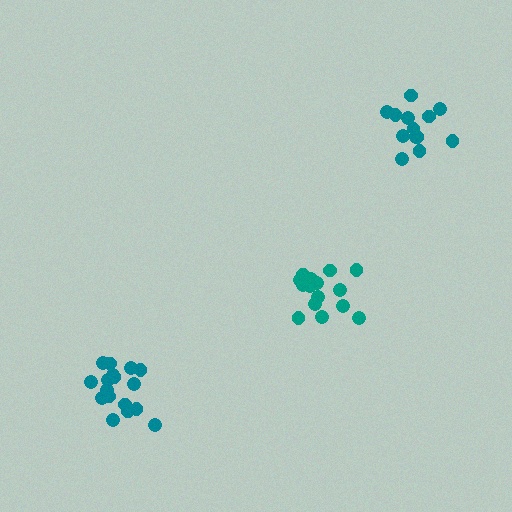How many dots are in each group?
Group 1: 13 dots, Group 2: 15 dots, Group 3: 18 dots (46 total).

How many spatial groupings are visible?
There are 3 spatial groupings.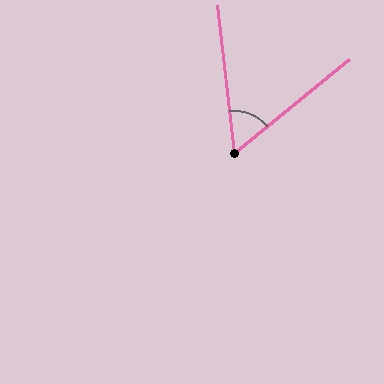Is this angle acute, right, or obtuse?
It is acute.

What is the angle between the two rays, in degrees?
Approximately 57 degrees.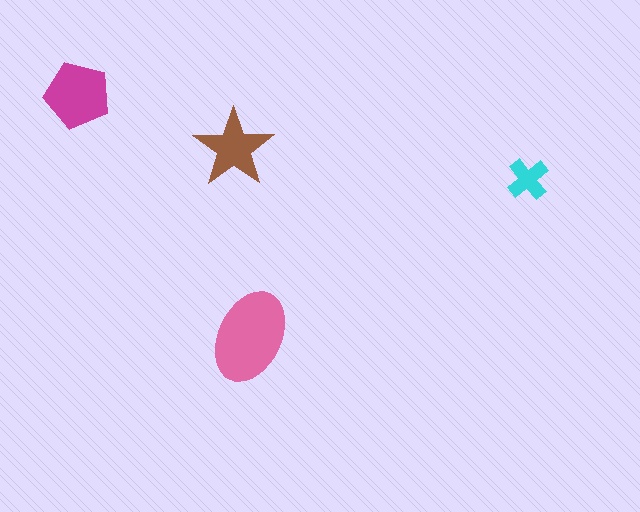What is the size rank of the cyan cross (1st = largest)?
4th.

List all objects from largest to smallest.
The pink ellipse, the magenta pentagon, the brown star, the cyan cross.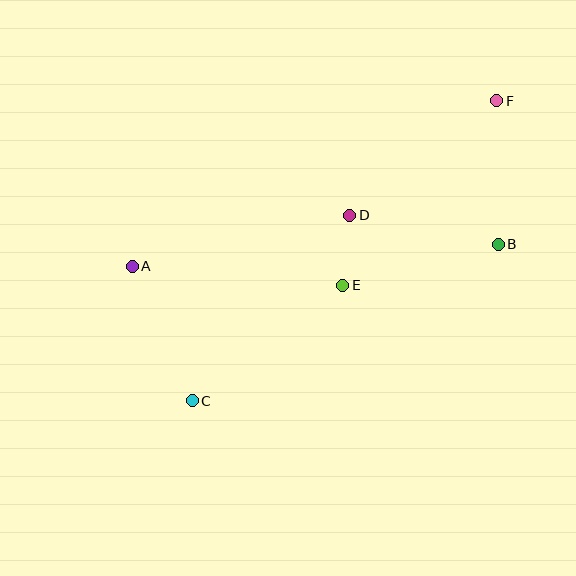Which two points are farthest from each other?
Points C and F are farthest from each other.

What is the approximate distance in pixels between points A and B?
The distance between A and B is approximately 367 pixels.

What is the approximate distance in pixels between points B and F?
The distance between B and F is approximately 143 pixels.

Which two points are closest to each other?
Points D and E are closest to each other.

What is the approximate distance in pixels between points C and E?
The distance between C and E is approximately 190 pixels.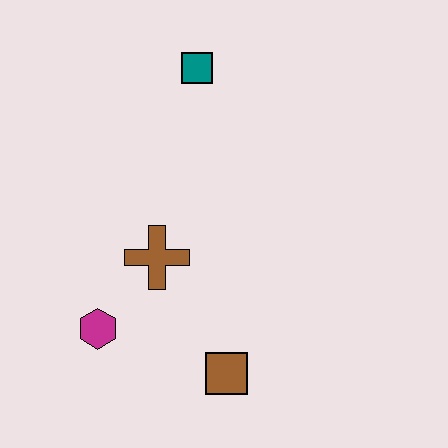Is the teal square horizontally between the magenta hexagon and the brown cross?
No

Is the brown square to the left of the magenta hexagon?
No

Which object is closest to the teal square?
The brown cross is closest to the teal square.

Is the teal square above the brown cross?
Yes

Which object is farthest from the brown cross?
The teal square is farthest from the brown cross.